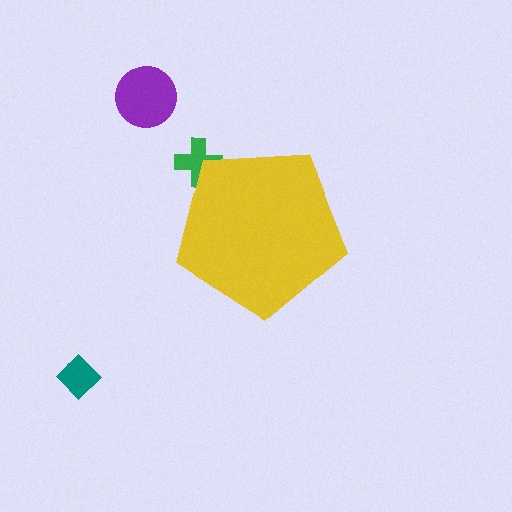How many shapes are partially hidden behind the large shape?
1 shape is partially hidden.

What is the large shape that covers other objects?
A yellow pentagon.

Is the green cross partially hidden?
Yes, the green cross is partially hidden behind the yellow pentagon.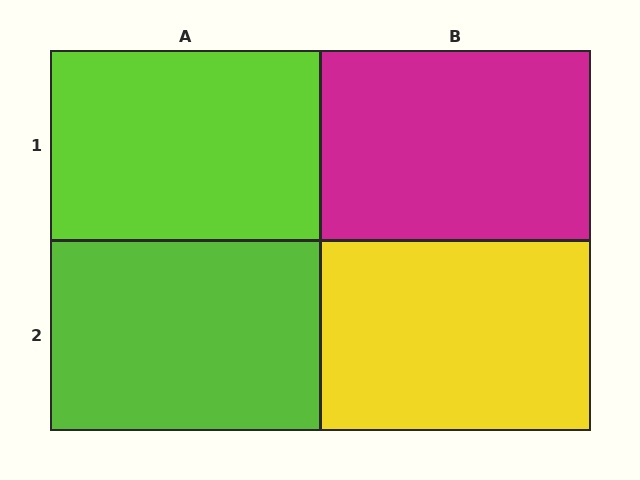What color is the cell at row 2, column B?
Yellow.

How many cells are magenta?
1 cell is magenta.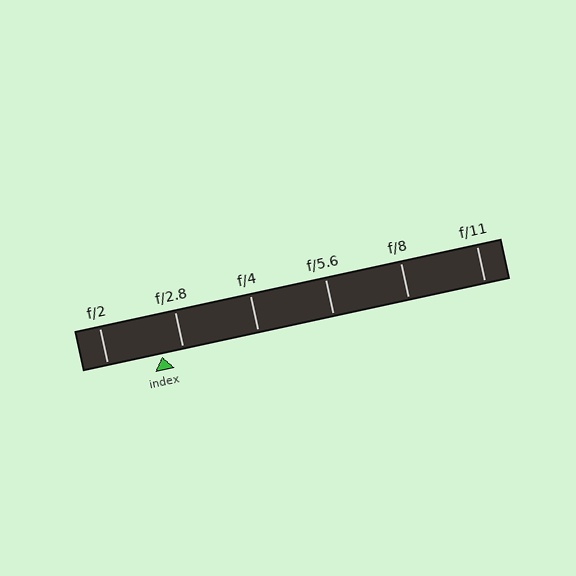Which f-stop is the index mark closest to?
The index mark is closest to f/2.8.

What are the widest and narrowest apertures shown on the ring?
The widest aperture shown is f/2 and the narrowest is f/11.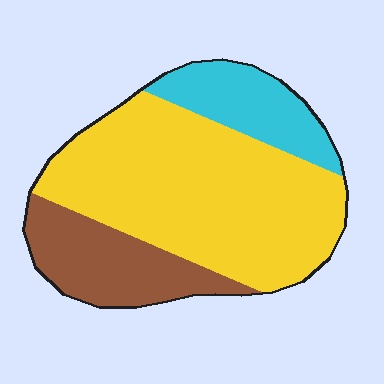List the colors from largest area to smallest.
From largest to smallest: yellow, brown, cyan.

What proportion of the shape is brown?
Brown covers roughly 20% of the shape.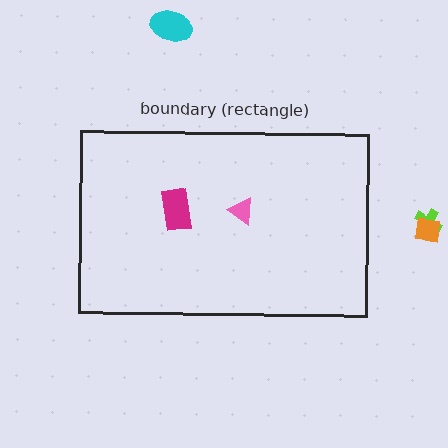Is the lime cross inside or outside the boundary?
Outside.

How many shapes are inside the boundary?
2 inside, 3 outside.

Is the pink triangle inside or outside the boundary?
Inside.